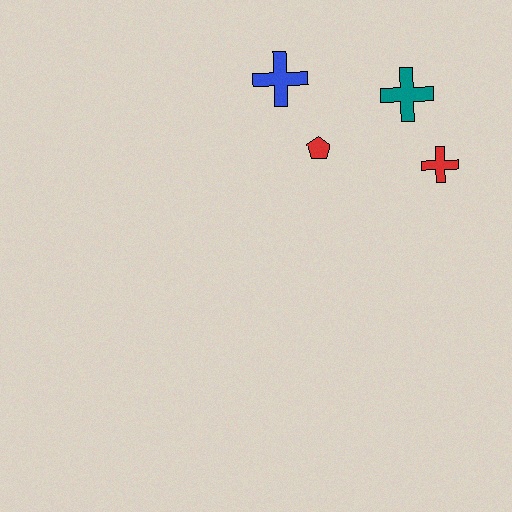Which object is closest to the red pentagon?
The blue cross is closest to the red pentagon.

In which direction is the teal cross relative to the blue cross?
The teal cross is to the right of the blue cross.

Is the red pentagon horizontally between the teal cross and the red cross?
No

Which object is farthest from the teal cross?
The blue cross is farthest from the teal cross.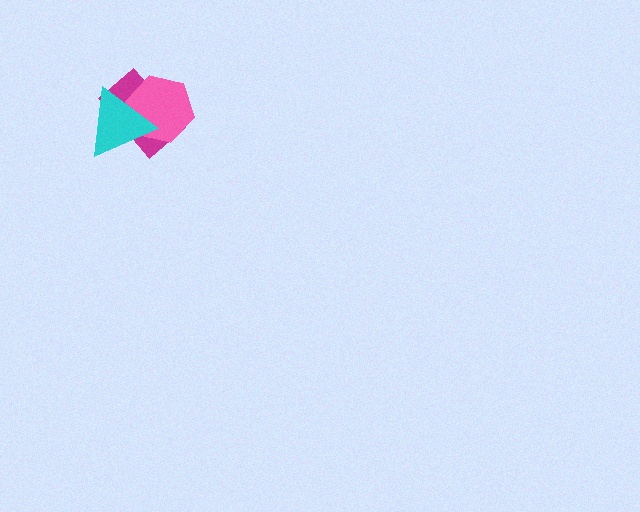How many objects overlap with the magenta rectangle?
2 objects overlap with the magenta rectangle.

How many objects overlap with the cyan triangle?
2 objects overlap with the cyan triangle.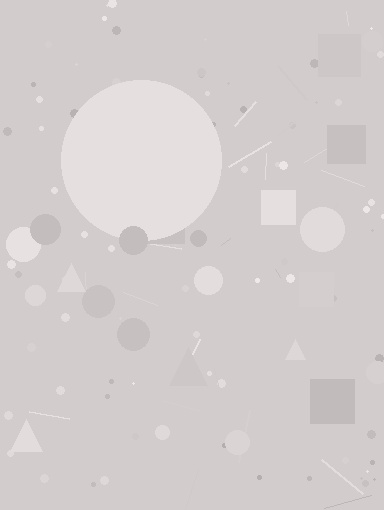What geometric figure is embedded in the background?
A circle is embedded in the background.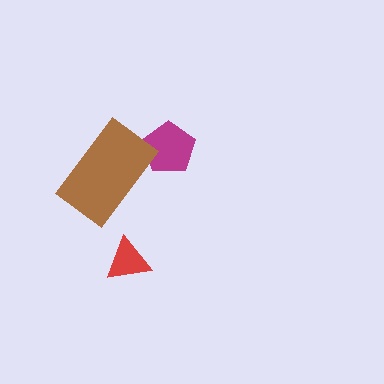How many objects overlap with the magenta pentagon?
1 object overlaps with the magenta pentagon.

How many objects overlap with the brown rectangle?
1 object overlaps with the brown rectangle.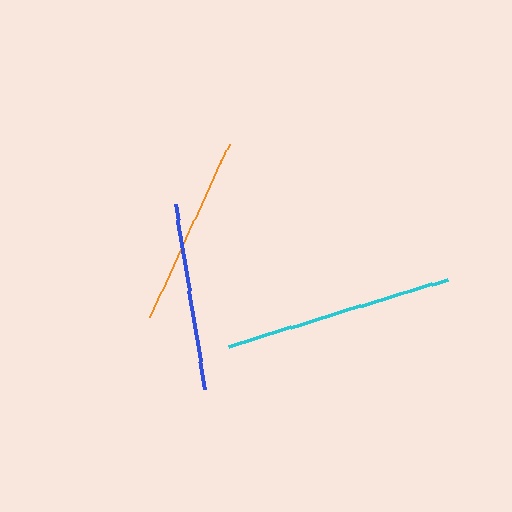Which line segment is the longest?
The cyan line is the longest at approximately 229 pixels.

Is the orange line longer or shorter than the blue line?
The orange line is longer than the blue line.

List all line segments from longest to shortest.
From longest to shortest: cyan, orange, blue.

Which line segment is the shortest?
The blue line is the shortest at approximately 187 pixels.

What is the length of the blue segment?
The blue segment is approximately 187 pixels long.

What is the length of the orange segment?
The orange segment is approximately 191 pixels long.